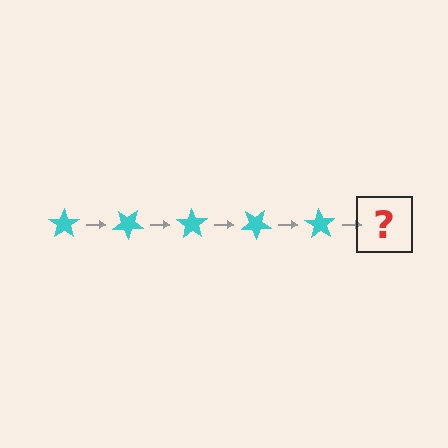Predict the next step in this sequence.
The next step is a cyan star rotated 175 degrees.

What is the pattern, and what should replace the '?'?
The pattern is that the star rotates 35 degrees each step. The '?' should be a cyan star rotated 175 degrees.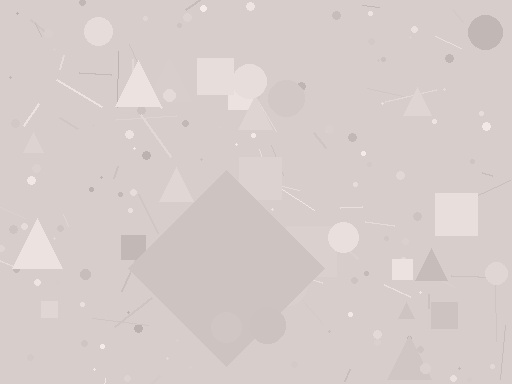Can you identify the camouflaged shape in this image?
The camouflaged shape is a diamond.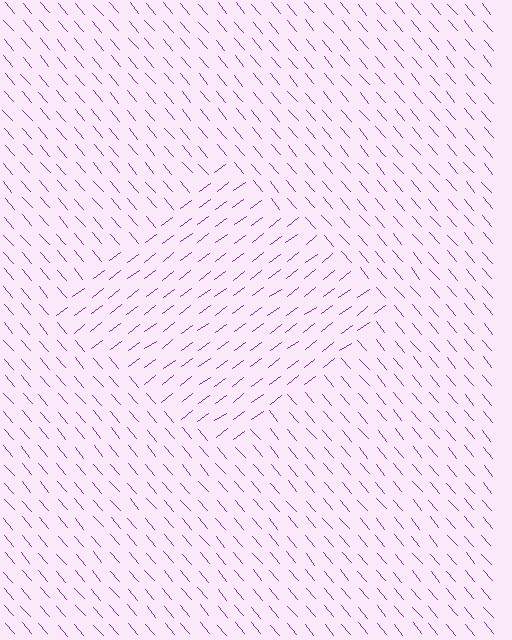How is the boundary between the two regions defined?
The boundary is defined purely by a change in line orientation (approximately 86 degrees difference). All lines are the same color and thickness.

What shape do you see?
I see a diamond.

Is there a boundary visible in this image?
Yes, there is a texture boundary formed by a change in line orientation.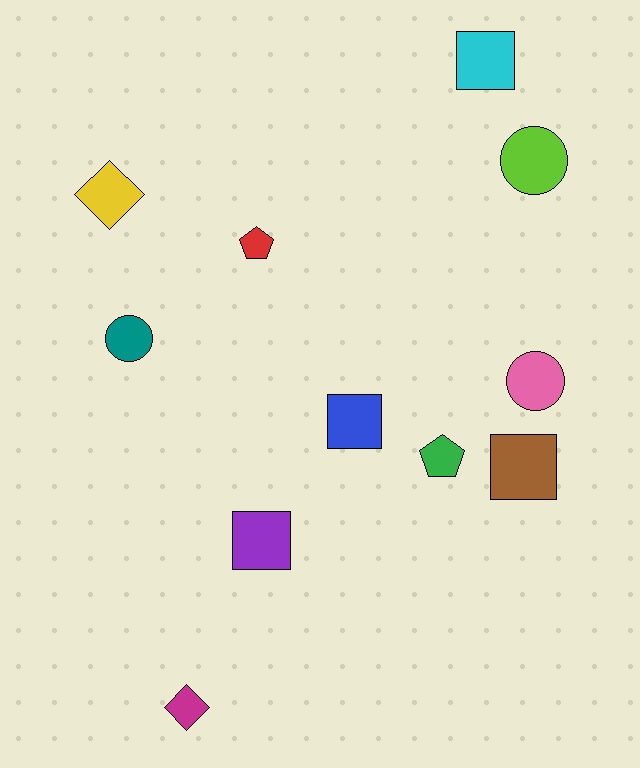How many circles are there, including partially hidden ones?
There are 3 circles.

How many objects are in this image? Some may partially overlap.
There are 11 objects.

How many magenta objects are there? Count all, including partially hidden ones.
There is 1 magenta object.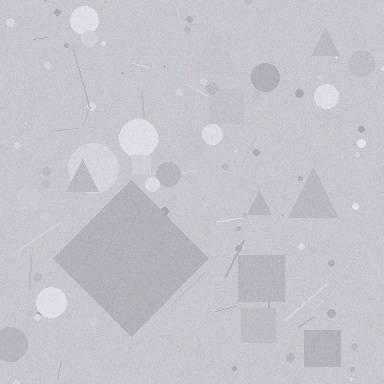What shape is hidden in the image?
A diamond is hidden in the image.